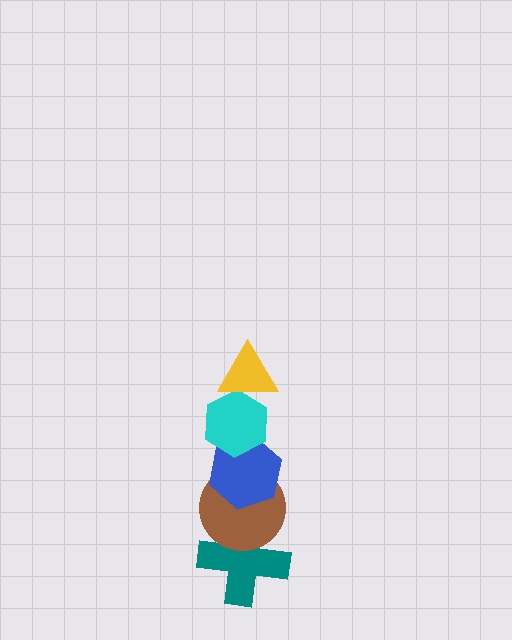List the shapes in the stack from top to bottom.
From top to bottom: the yellow triangle, the cyan hexagon, the blue hexagon, the brown circle, the teal cross.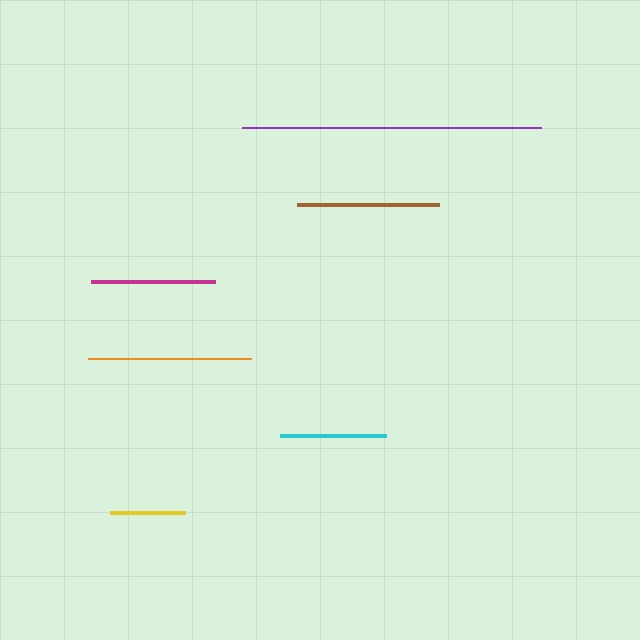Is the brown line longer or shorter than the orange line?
The orange line is longer than the brown line.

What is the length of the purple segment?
The purple segment is approximately 299 pixels long.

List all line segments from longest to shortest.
From longest to shortest: purple, orange, brown, magenta, cyan, yellow.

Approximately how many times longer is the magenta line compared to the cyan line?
The magenta line is approximately 1.2 times the length of the cyan line.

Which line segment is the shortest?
The yellow line is the shortest at approximately 75 pixels.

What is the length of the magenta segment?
The magenta segment is approximately 124 pixels long.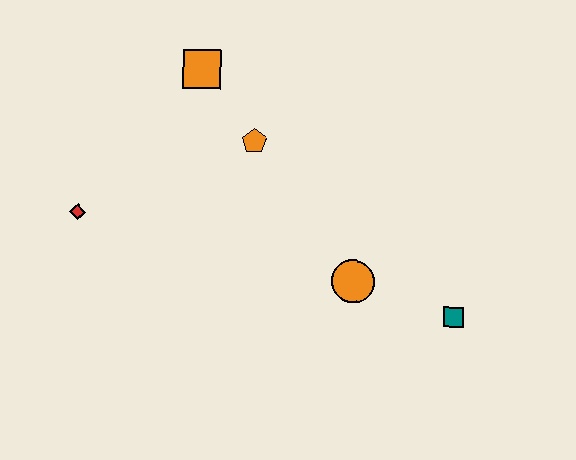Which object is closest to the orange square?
The orange pentagon is closest to the orange square.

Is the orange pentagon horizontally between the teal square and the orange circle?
No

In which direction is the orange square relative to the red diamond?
The orange square is above the red diamond.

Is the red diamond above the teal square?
Yes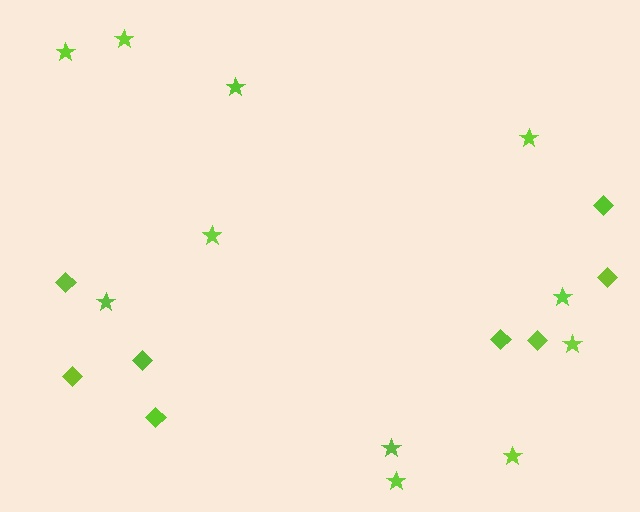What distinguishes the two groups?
There are 2 groups: one group of diamonds (8) and one group of stars (11).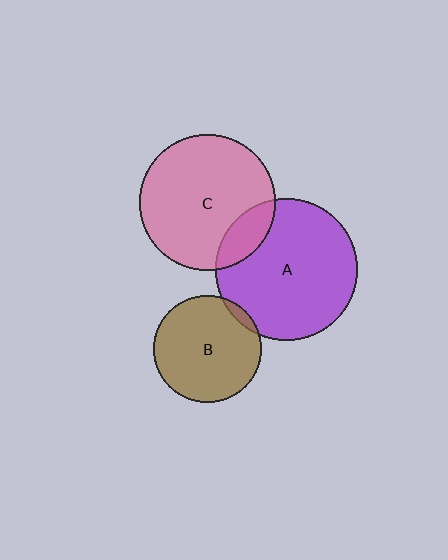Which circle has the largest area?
Circle A (purple).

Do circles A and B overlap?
Yes.